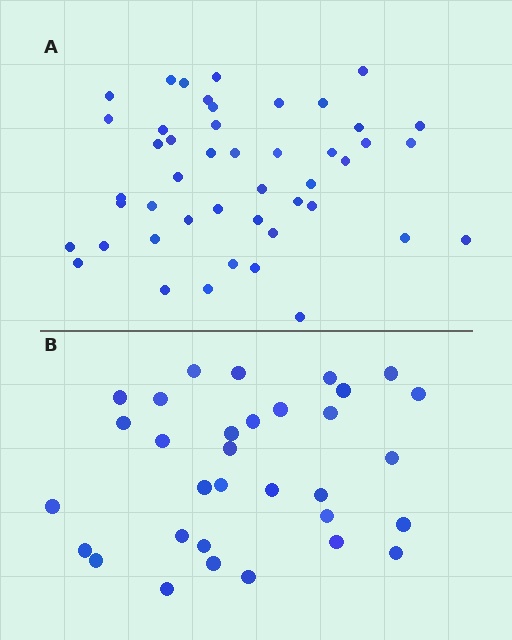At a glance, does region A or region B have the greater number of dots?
Region A (the top region) has more dots.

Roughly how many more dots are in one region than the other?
Region A has approximately 15 more dots than region B.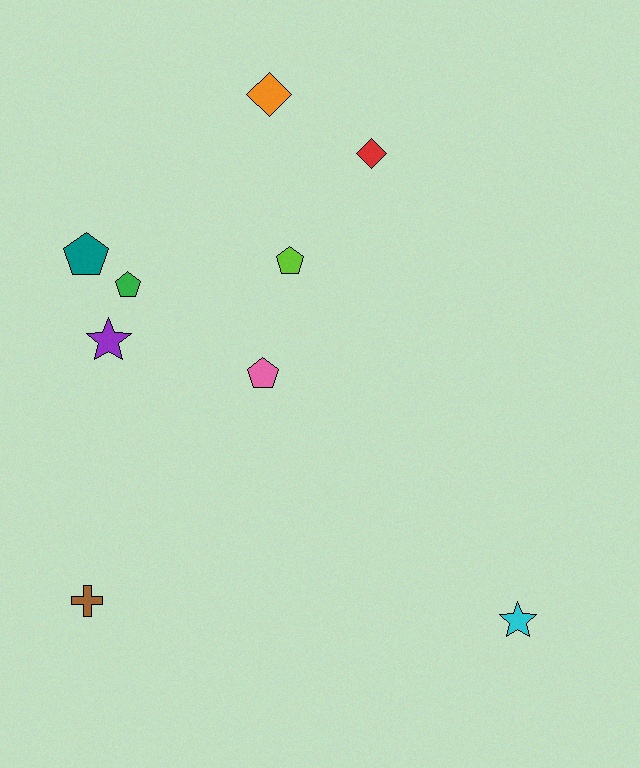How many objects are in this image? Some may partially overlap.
There are 9 objects.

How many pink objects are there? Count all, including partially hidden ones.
There is 1 pink object.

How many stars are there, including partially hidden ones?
There are 2 stars.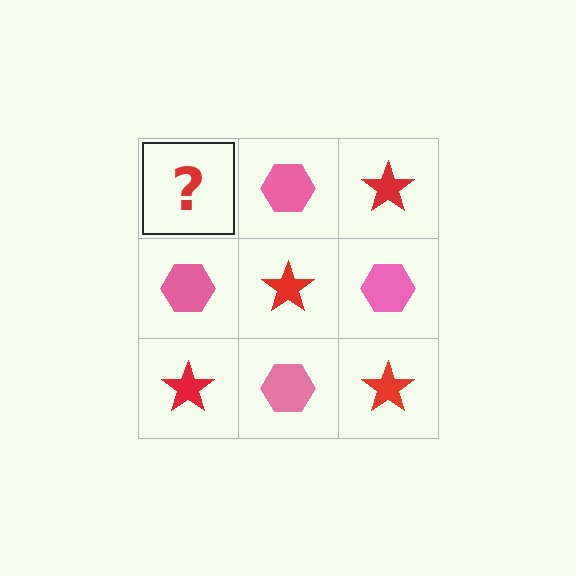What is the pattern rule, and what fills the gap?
The rule is that it alternates red star and pink hexagon in a checkerboard pattern. The gap should be filled with a red star.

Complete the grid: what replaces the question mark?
The question mark should be replaced with a red star.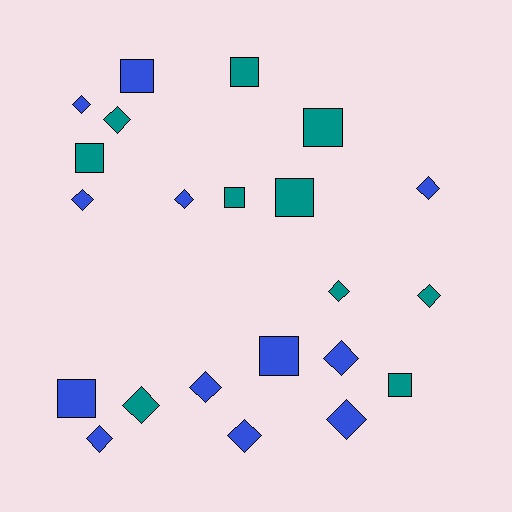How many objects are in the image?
There are 22 objects.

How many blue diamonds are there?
There are 9 blue diamonds.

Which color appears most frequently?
Blue, with 12 objects.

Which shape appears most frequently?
Diamond, with 13 objects.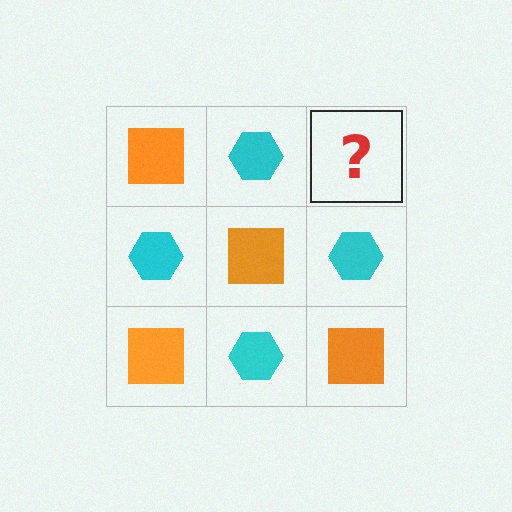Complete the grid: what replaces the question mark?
The question mark should be replaced with an orange square.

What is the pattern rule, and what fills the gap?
The rule is that it alternates orange square and cyan hexagon in a checkerboard pattern. The gap should be filled with an orange square.